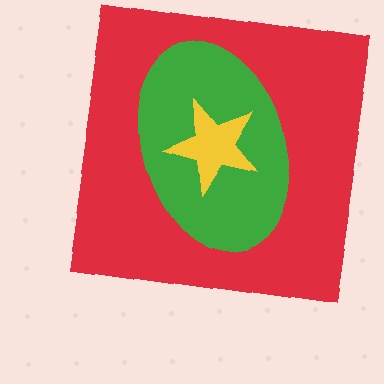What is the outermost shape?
The red square.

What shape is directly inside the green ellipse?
The yellow star.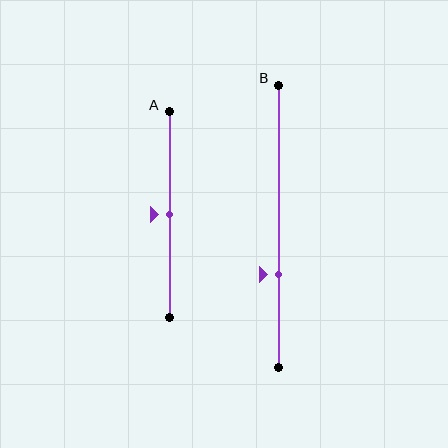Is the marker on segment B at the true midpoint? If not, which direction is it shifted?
No, the marker on segment B is shifted downward by about 17% of the segment length.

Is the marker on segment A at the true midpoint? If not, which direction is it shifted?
Yes, the marker on segment A is at the true midpoint.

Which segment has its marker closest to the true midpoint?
Segment A has its marker closest to the true midpoint.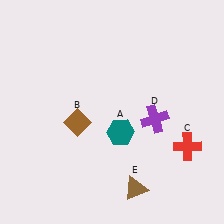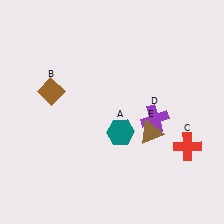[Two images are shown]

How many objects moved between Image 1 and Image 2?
2 objects moved between the two images.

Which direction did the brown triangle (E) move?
The brown triangle (E) moved up.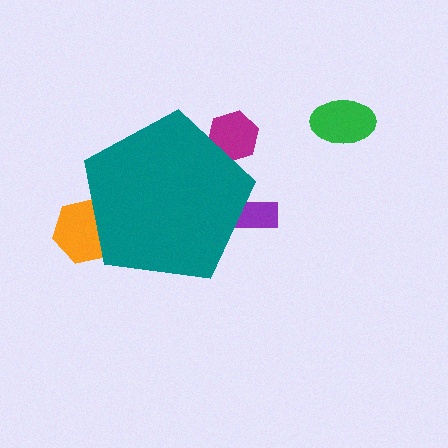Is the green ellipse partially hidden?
No, the green ellipse is fully visible.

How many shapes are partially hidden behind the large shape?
3 shapes are partially hidden.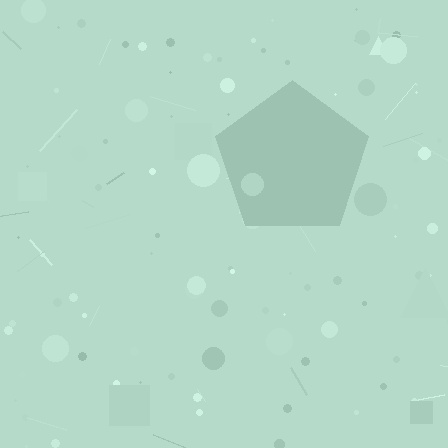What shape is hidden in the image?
A pentagon is hidden in the image.